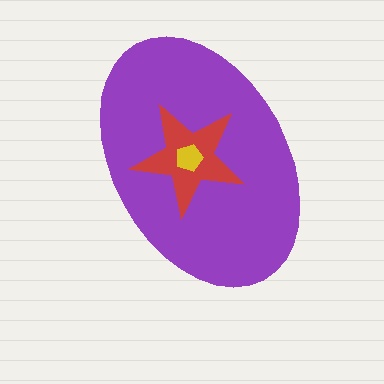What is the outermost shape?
The purple ellipse.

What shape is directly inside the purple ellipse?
The red star.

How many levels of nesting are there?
3.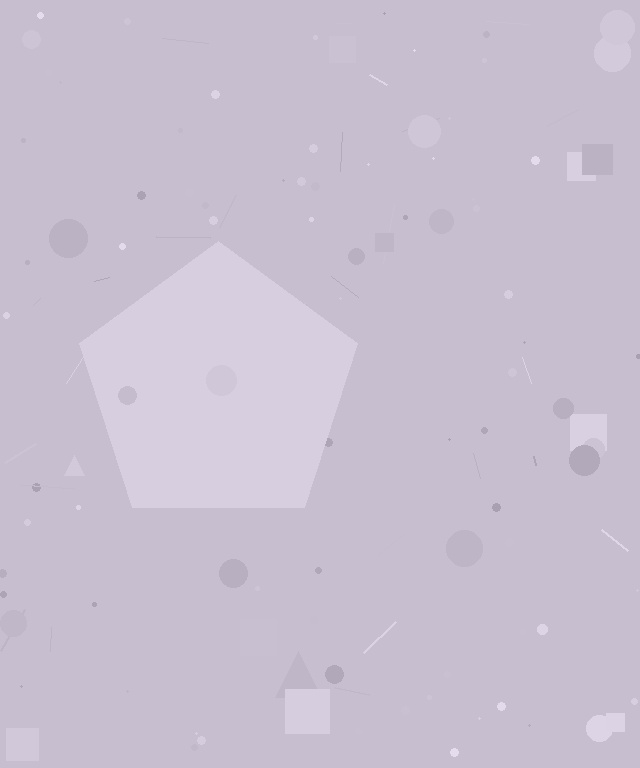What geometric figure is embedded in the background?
A pentagon is embedded in the background.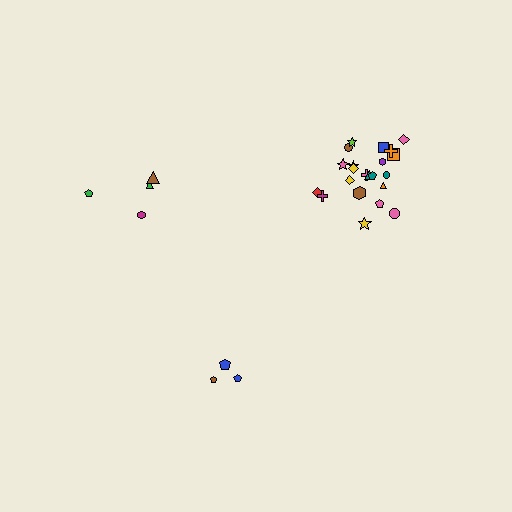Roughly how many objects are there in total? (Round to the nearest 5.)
Roughly 30 objects in total.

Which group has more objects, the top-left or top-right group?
The top-right group.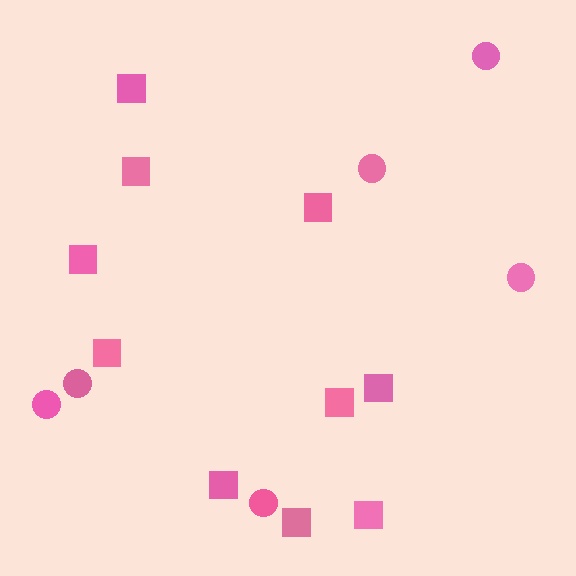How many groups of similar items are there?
There are 2 groups: one group of squares (10) and one group of circles (6).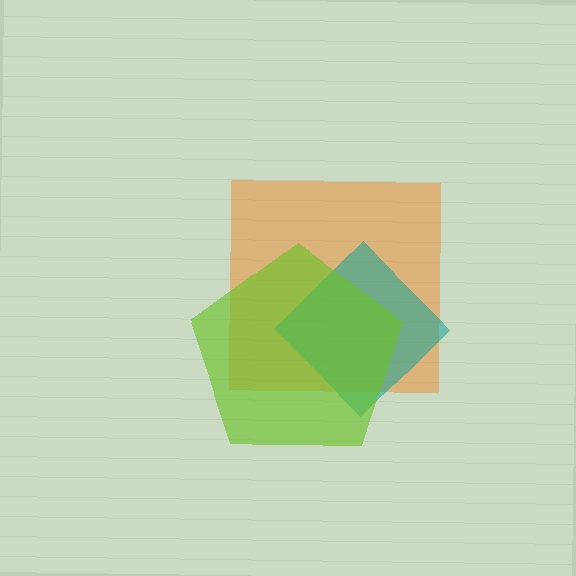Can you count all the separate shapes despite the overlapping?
Yes, there are 3 separate shapes.